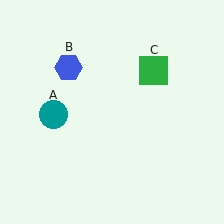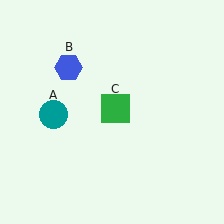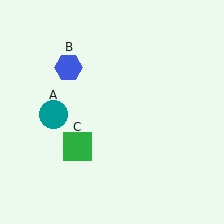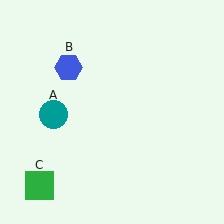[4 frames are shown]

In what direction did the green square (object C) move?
The green square (object C) moved down and to the left.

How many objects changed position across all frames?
1 object changed position: green square (object C).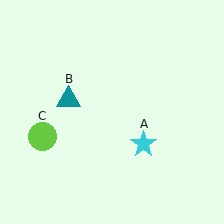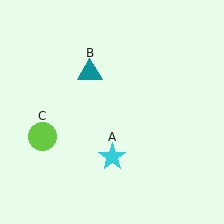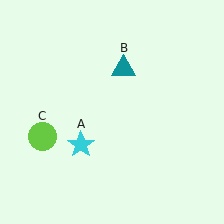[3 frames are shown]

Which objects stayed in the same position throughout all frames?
Lime circle (object C) remained stationary.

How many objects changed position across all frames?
2 objects changed position: cyan star (object A), teal triangle (object B).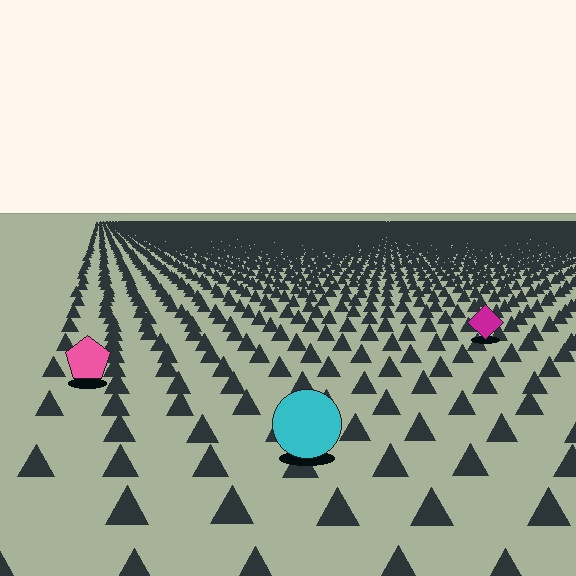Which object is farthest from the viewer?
The magenta diamond is farthest from the viewer. It appears smaller and the ground texture around it is denser.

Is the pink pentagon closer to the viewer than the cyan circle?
No. The cyan circle is closer — you can tell from the texture gradient: the ground texture is coarser near it.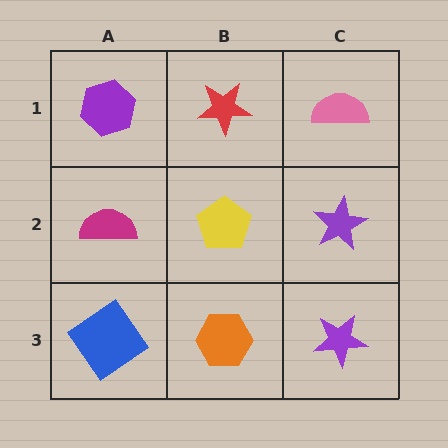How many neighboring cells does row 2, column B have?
4.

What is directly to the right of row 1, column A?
A red star.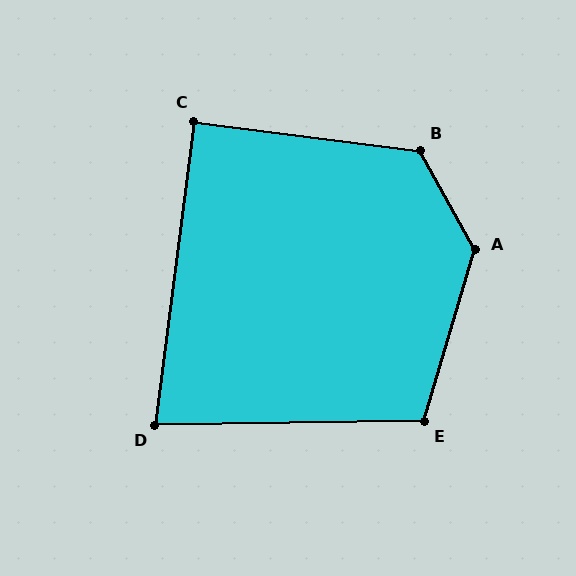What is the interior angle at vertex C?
Approximately 90 degrees (approximately right).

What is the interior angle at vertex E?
Approximately 107 degrees (obtuse).